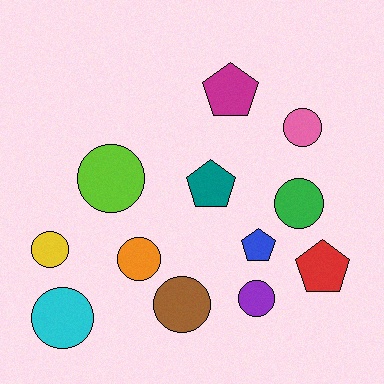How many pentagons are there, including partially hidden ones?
There are 4 pentagons.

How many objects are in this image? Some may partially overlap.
There are 12 objects.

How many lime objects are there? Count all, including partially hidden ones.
There is 1 lime object.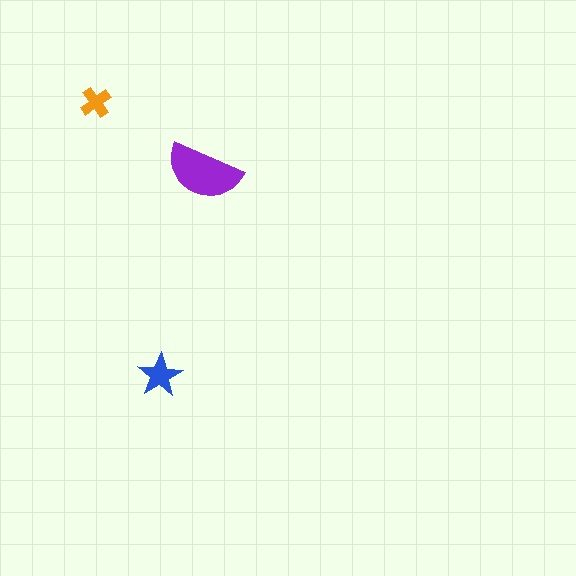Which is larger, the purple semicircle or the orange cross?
The purple semicircle.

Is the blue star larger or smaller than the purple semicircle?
Smaller.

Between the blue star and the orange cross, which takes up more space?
The blue star.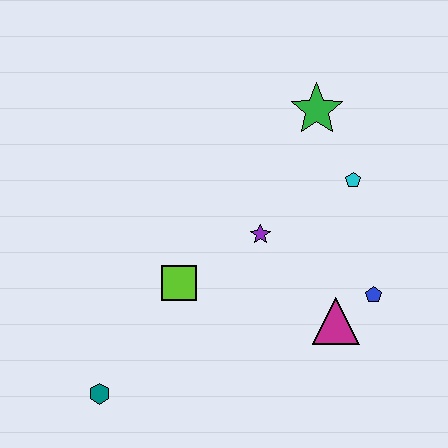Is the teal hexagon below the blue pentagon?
Yes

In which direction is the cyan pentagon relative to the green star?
The cyan pentagon is below the green star.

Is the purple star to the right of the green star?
No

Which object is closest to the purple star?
The lime square is closest to the purple star.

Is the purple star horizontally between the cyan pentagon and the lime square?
Yes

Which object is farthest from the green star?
The teal hexagon is farthest from the green star.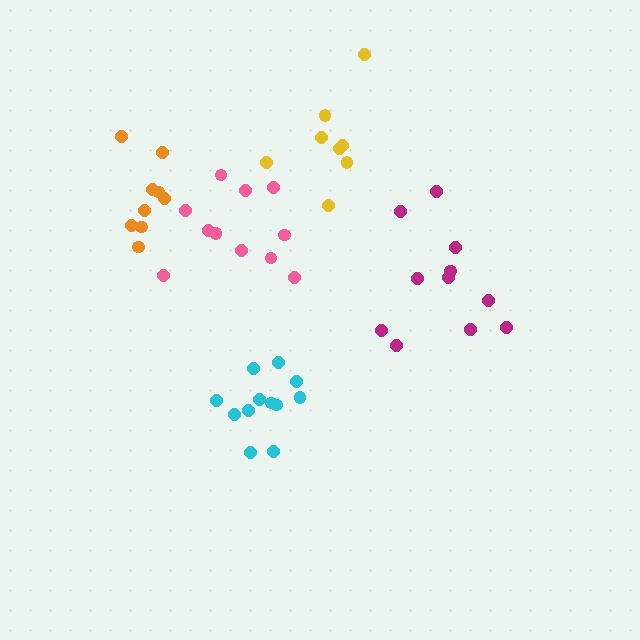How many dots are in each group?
Group 1: 12 dots, Group 2: 11 dots, Group 3: 8 dots, Group 4: 11 dots, Group 5: 9 dots (51 total).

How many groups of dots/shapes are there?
There are 5 groups.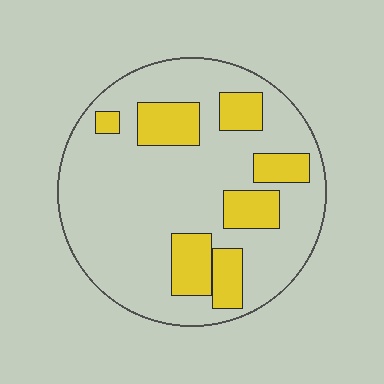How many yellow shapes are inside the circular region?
7.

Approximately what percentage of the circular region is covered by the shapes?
Approximately 25%.